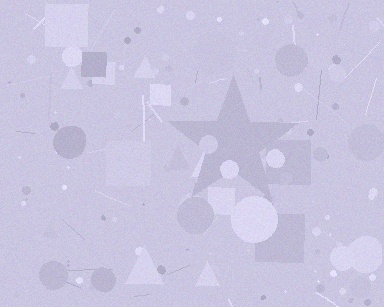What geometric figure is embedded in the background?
A star is embedded in the background.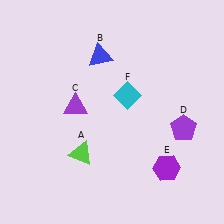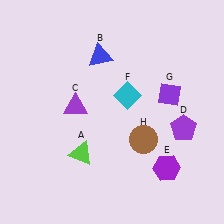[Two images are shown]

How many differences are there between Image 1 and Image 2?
There are 2 differences between the two images.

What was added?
A purple diamond (G), a brown circle (H) were added in Image 2.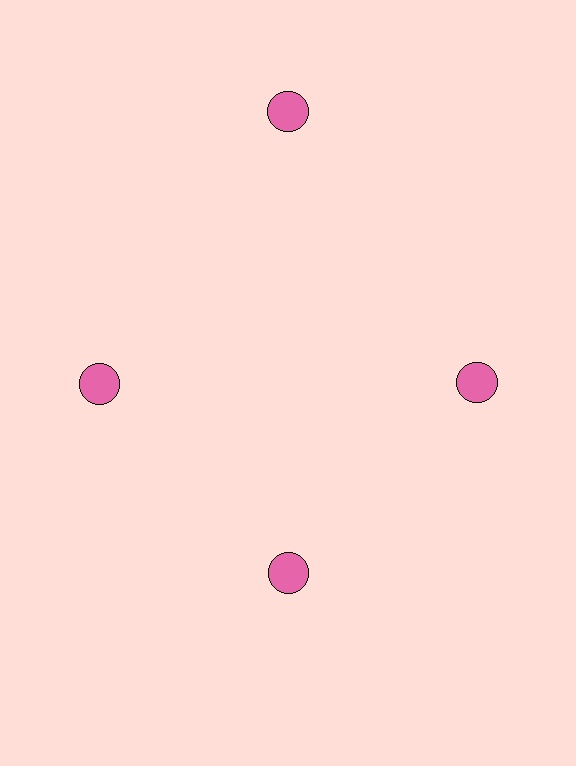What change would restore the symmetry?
The symmetry would be restored by moving it inward, back onto the ring so that all 4 circles sit at equal angles and equal distance from the center.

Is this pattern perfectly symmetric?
No. The 4 pink circles are arranged in a ring, but one element near the 12 o'clock position is pushed outward from the center, breaking the 4-fold rotational symmetry.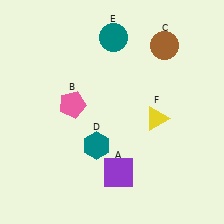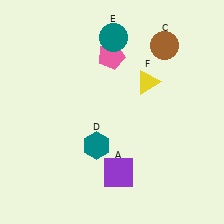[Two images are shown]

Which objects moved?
The objects that moved are: the pink pentagon (B), the yellow triangle (F).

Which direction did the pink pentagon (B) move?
The pink pentagon (B) moved up.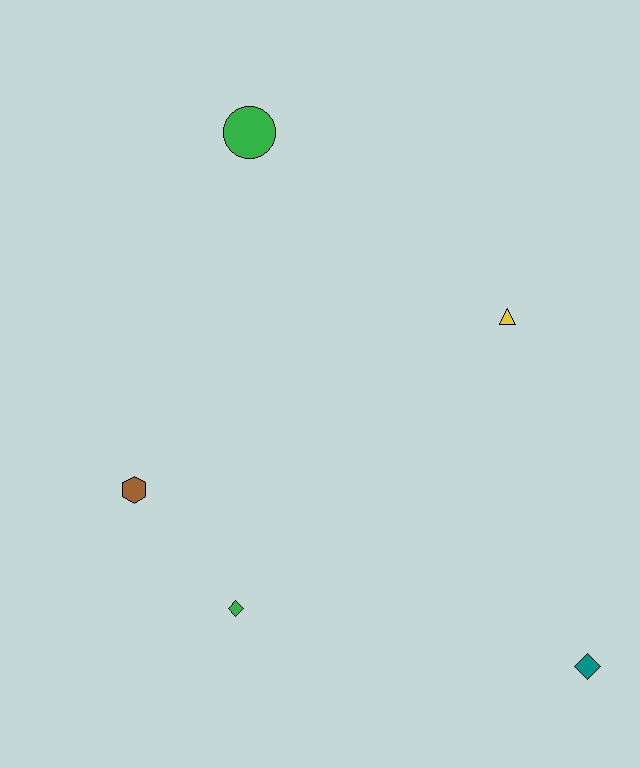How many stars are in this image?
There are no stars.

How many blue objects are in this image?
There are no blue objects.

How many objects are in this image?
There are 5 objects.